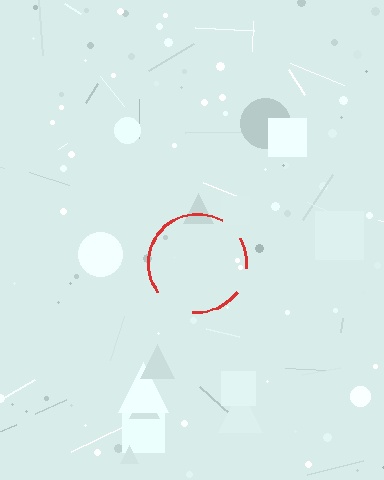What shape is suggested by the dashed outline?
The dashed outline suggests a circle.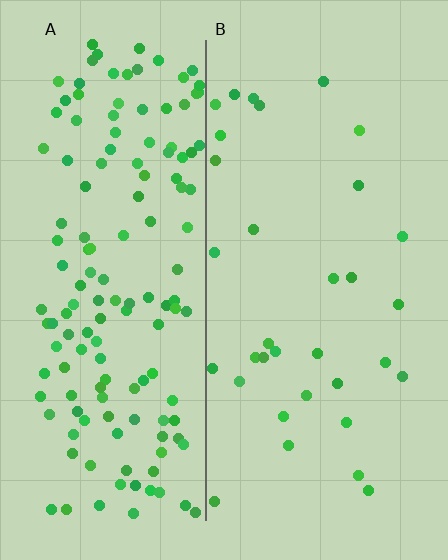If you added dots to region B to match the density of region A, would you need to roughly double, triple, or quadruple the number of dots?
Approximately quadruple.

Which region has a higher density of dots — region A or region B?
A (the left).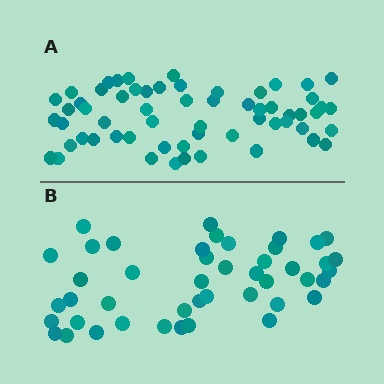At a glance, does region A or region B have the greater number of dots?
Region A (the top region) has more dots.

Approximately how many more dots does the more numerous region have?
Region A has approximately 15 more dots than region B.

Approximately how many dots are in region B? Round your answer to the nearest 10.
About 40 dots. (The exact count is 45, which rounds to 40.)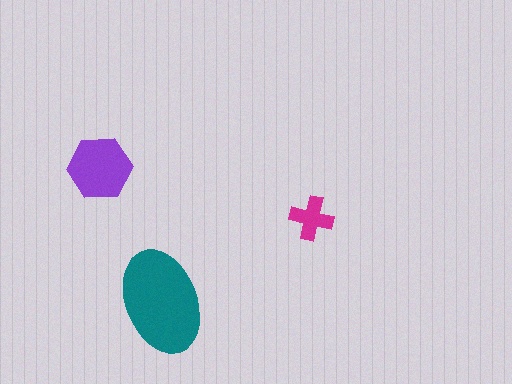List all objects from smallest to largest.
The magenta cross, the purple hexagon, the teal ellipse.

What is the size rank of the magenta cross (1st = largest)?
3rd.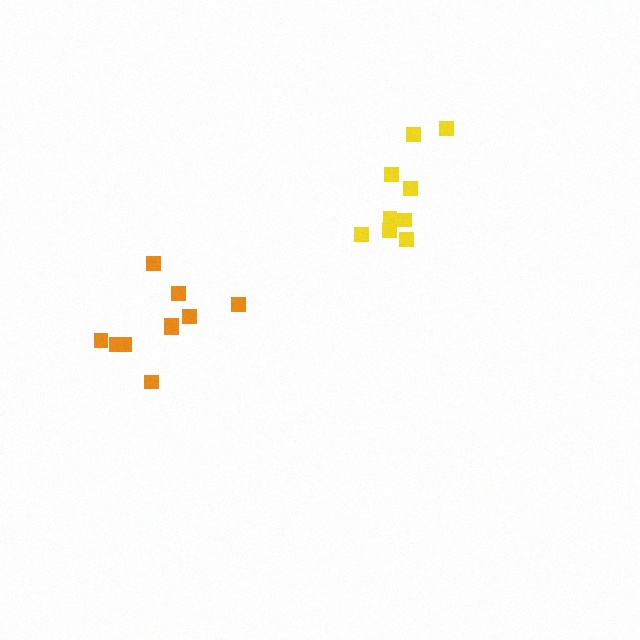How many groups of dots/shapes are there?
There are 2 groups.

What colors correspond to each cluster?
The clusters are colored: yellow, orange.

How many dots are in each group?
Group 1: 9 dots, Group 2: 10 dots (19 total).